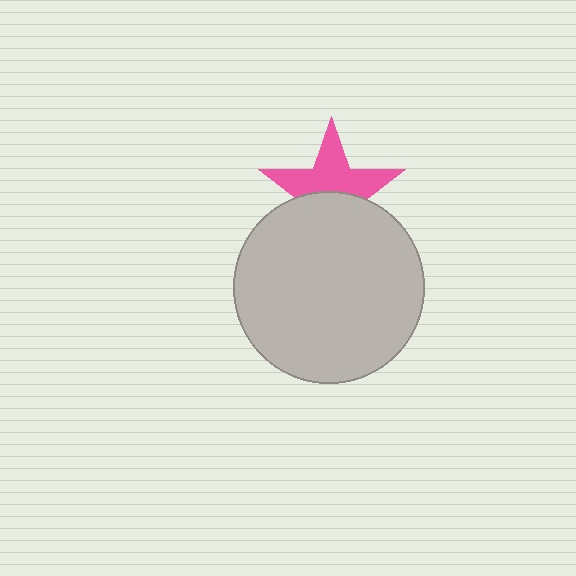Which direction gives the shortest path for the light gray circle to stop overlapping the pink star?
Moving down gives the shortest separation.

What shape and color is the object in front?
The object in front is a light gray circle.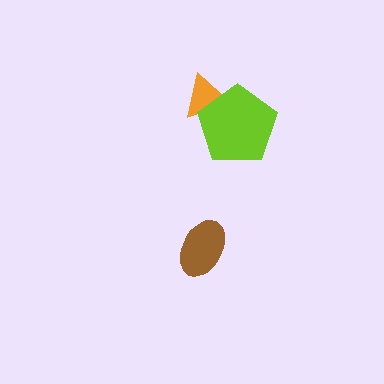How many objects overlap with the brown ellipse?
0 objects overlap with the brown ellipse.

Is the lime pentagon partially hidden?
No, no other shape covers it.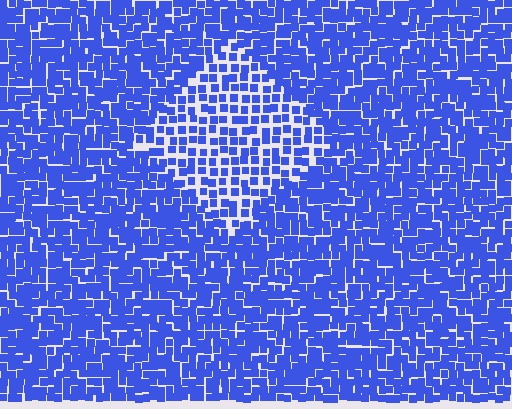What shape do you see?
I see a diamond.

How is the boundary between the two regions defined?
The boundary is defined by a change in element density (approximately 1.7x ratio). All elements are the same color, size, and shape.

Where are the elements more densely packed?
The elements are more densely packed outside the diamond boundary.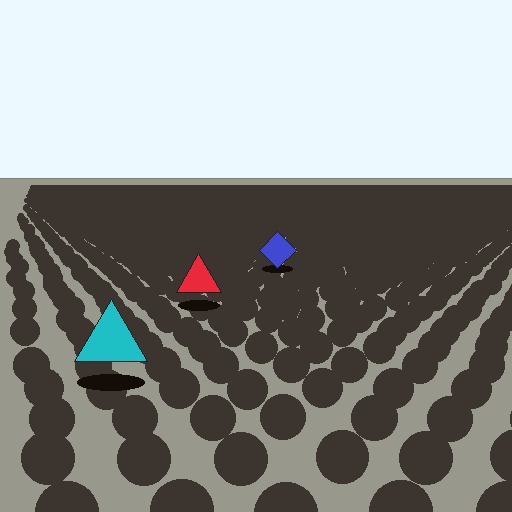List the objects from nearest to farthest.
From nearest to farthest: the cyan triangle, the red triangle, the blue diamond.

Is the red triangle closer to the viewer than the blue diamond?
Yes. The red triangle is closer — you can tell from the texture gradient: the ground texture is coarser near it.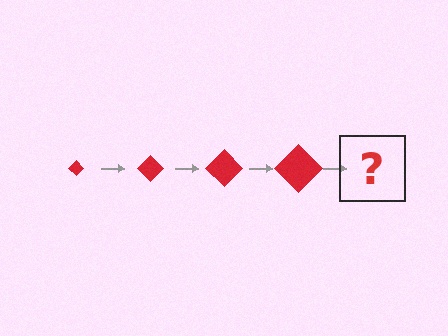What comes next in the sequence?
The next element should be a red diamond, larger than the previous one.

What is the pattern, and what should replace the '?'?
The pattern is that the diamond gets progressively larger each step. The '?' should be a red diamond, larger than the previous one.